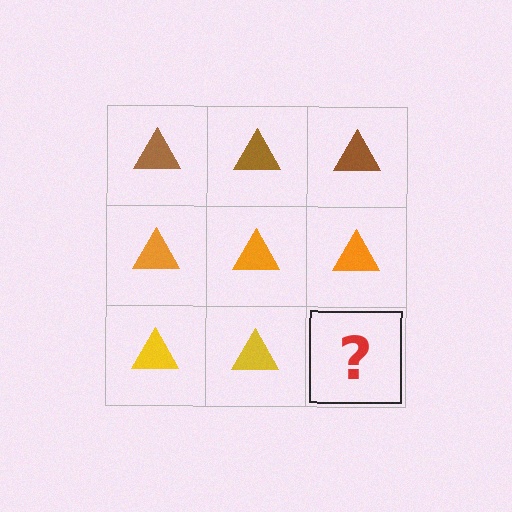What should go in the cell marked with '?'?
The missing cell should contain a yellow triangle.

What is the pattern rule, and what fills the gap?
The rule is that each row has a consistent color. The gap should be filled with a yellow triangle.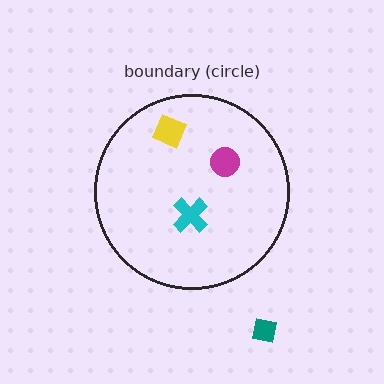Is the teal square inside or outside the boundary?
Outside.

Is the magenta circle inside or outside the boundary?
Inside.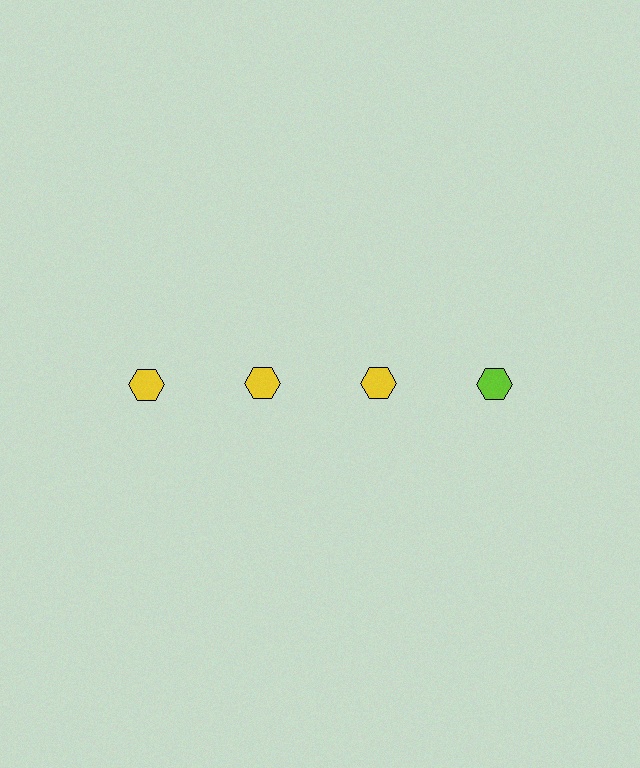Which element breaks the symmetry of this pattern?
The lime hexagon in the top row, second from right column breaks the symmetry. All other shapes are yellow hexagons.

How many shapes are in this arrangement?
There are 4 shapes arranged in a grid pattern.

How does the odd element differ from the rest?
It has a different color: lime instead of yellow.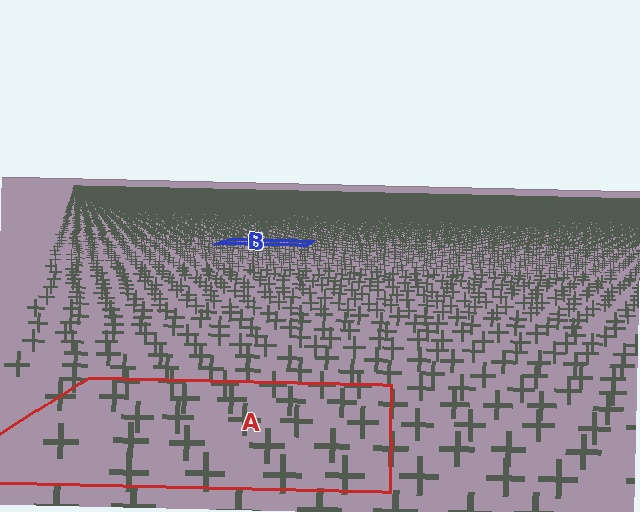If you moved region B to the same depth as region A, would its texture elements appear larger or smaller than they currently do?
They would appear larger. At a closer depth, the same texture elements are projected at a bigger on-screen size.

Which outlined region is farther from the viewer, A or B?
Region B is farther from the viewer — the texture elements inside it appear smaller and more densely packed.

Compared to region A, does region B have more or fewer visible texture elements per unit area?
Region B has more texture elements per unit area — they are packed more densely because it is farther away.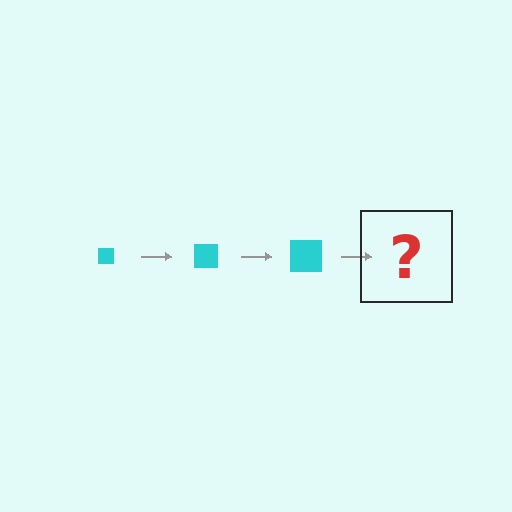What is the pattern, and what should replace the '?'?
The pattern is that the square gets progressively larger each step. The '?' should be a cyan square, larger than the previous one.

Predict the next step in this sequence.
The next step is a cyan square, larger than the previous one.